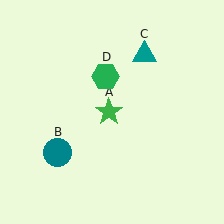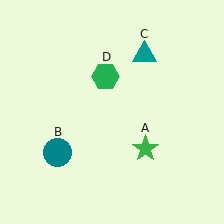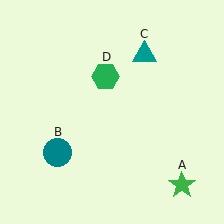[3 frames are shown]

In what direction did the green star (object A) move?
The green star (object A) moved down and to the right.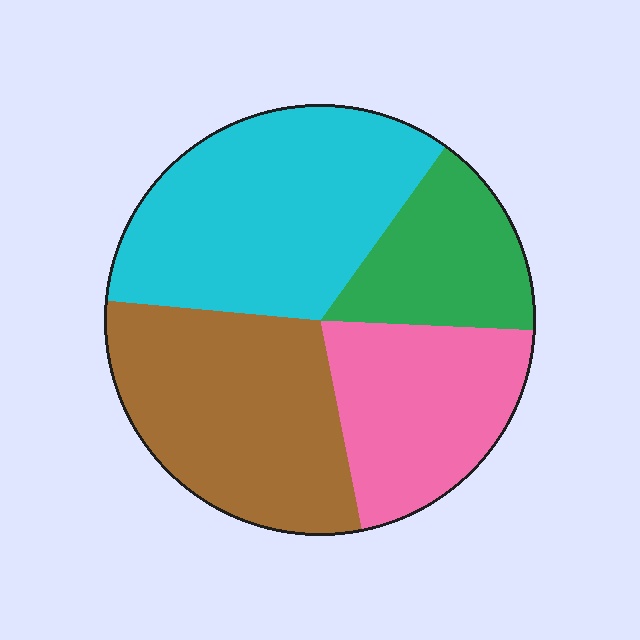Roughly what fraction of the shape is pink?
Pink covers around 20% of the shape.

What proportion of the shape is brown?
Brown takes up about one third (1/3) of the shape.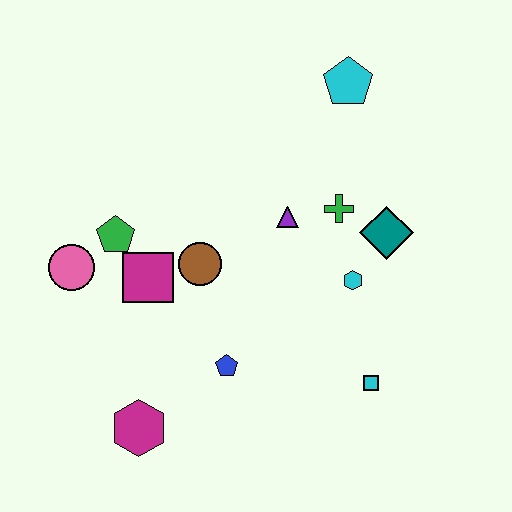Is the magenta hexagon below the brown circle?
Yes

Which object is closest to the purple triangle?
The green cross is closest to the purple triangle.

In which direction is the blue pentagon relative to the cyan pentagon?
The blue pentagon is below the cyan pentagon.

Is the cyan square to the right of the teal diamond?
No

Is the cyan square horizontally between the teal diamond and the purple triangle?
Yes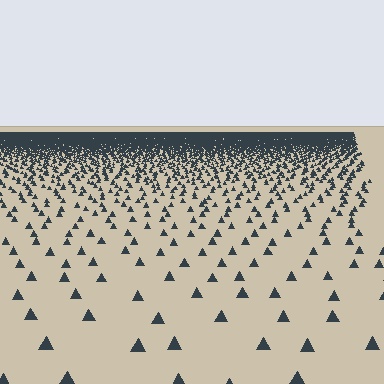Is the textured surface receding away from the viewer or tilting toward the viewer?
The surface is receding away from the viewer. Texture elements get smaller and denser toward the top.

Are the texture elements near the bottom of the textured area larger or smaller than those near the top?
Larger. Near the bottom, elements are closer to the viewer and appear at a bigger on-screen size.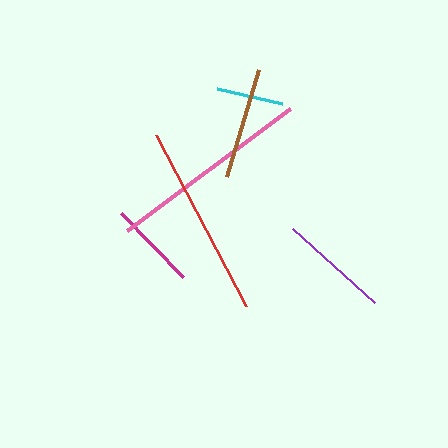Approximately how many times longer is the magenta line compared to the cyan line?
The magenta line is approximately 1.3 times the length of the cyan line.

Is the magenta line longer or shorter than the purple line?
The purple line is longer than the magenta line.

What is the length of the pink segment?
The pink segment is approximately 203 pixels long.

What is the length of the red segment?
The red segment is approximately 193 pixels long.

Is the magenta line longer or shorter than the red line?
The red line is longer than the magenta line.